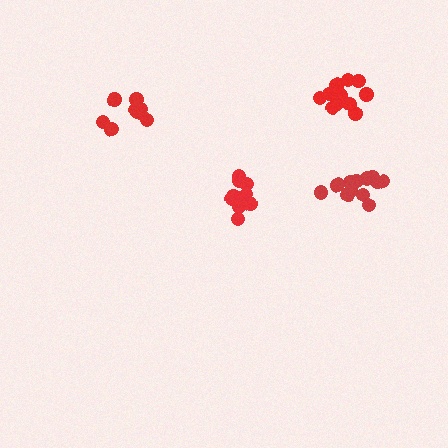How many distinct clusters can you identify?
There are 4 distinct clusters.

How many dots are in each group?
Group 1: 10 dots, Group 2: 12 dots, Group 3: 11 dots, Group 4: 12 dots (45 total).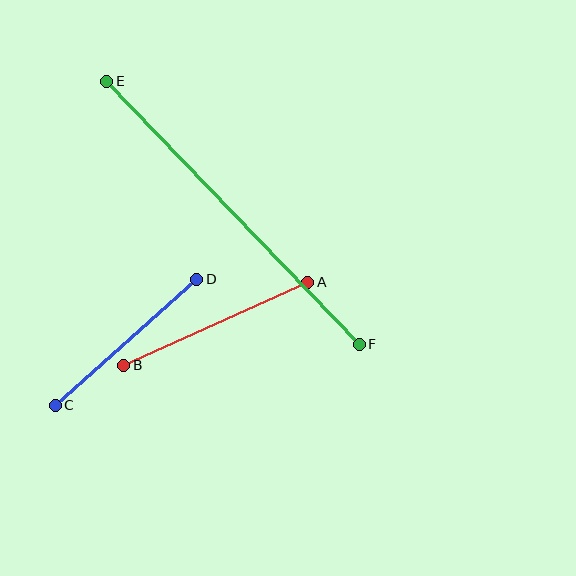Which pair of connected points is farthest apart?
Points E and F are farthest apart.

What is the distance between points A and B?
The distance is approximately 202 pixels.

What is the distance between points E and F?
The distance is approximately 364 pixels.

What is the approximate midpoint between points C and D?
The midpoint is at approximately (126, 342) pixels.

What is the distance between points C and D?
The distance is approximately 189 pixels.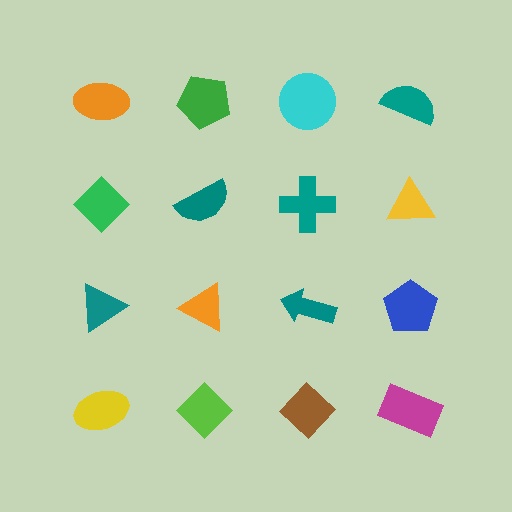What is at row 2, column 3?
A teal cross.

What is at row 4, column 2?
A lime diamond.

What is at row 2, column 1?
A green diamond.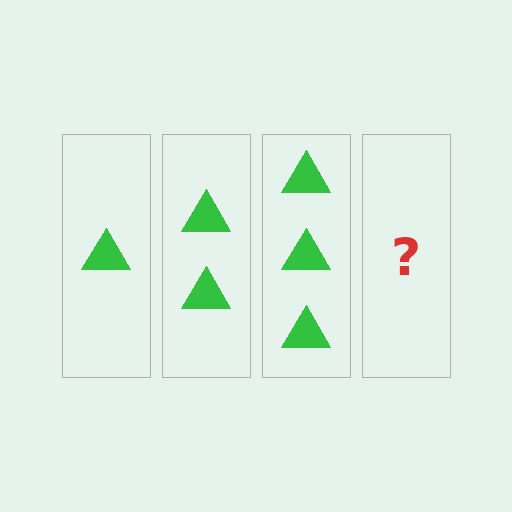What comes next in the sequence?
The next element should be 4 triangles.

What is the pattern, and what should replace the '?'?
The pattern is that each step adds one more triangle. The '?' should be 4 triangles.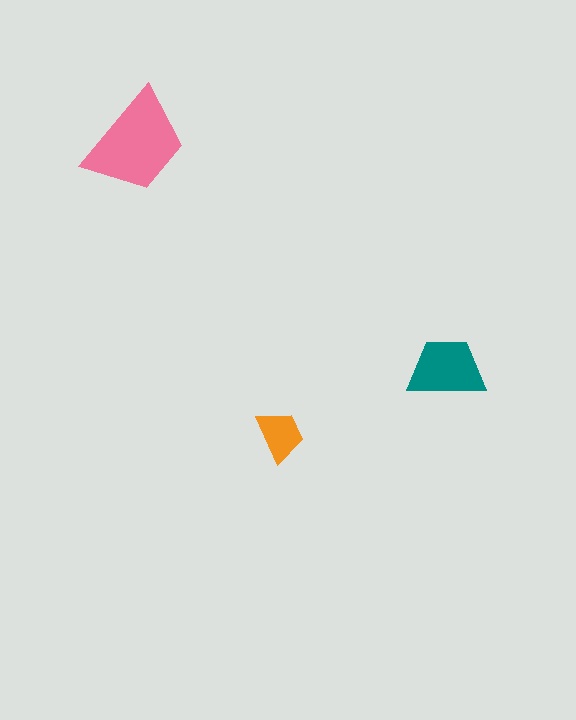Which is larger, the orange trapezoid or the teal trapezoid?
The teal one.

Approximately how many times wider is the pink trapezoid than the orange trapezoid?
About 2 times wider.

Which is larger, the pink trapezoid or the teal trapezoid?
The pink one.